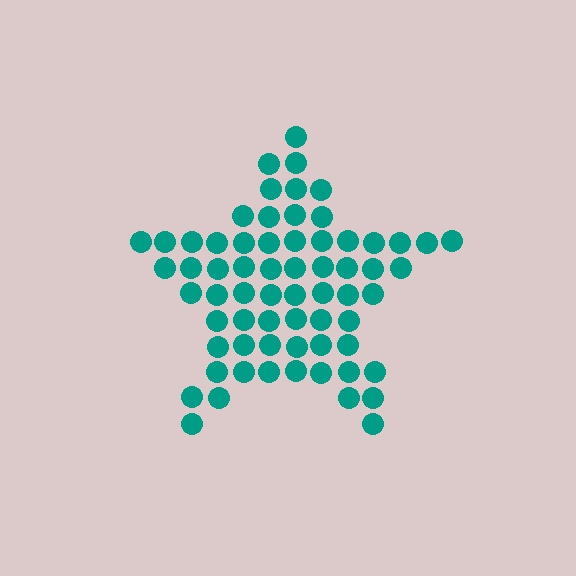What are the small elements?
The small elements are circles.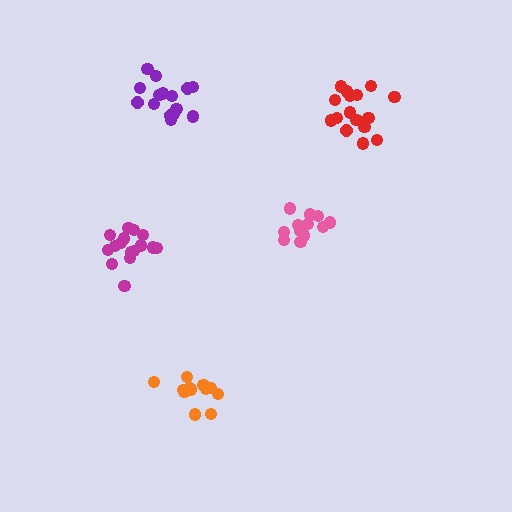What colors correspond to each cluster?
The clusters are colored: magenta, pink, purple, orange, red.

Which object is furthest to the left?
The magenta cluster is leftmost.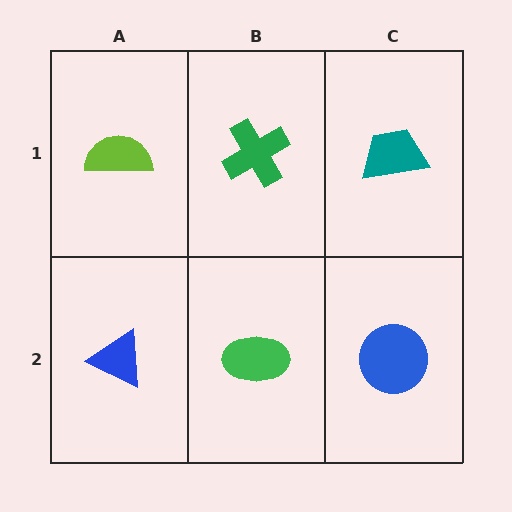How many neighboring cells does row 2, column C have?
2.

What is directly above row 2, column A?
A lime semicircle.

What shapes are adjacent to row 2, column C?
A teal trapezoid (row 1, column C), a green ellipse (row 2, column B).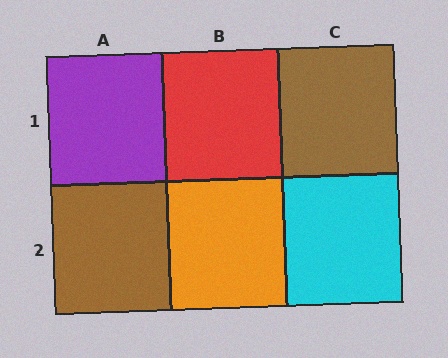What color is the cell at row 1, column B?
Red.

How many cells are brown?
2 cells are brown.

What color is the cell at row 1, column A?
Purple.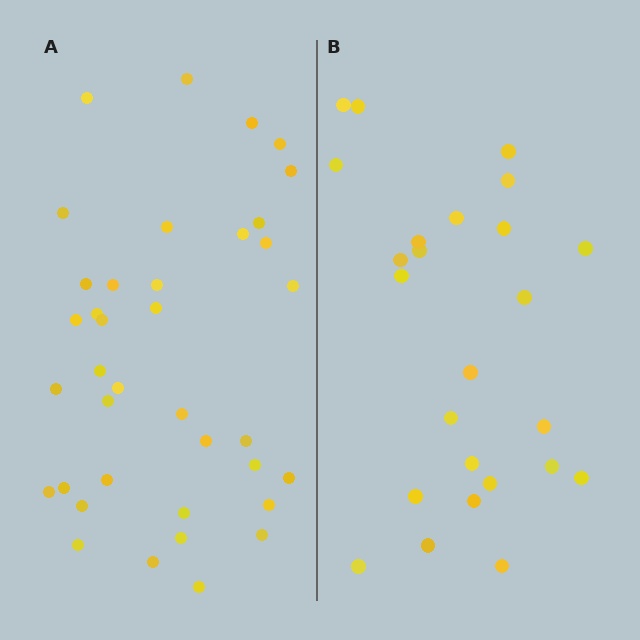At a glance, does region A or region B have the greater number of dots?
Region A (the left region) has more dots.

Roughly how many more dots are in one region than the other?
Region A has approximately 15 more dots than region B.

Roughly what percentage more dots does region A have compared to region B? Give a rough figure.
About 50% more.